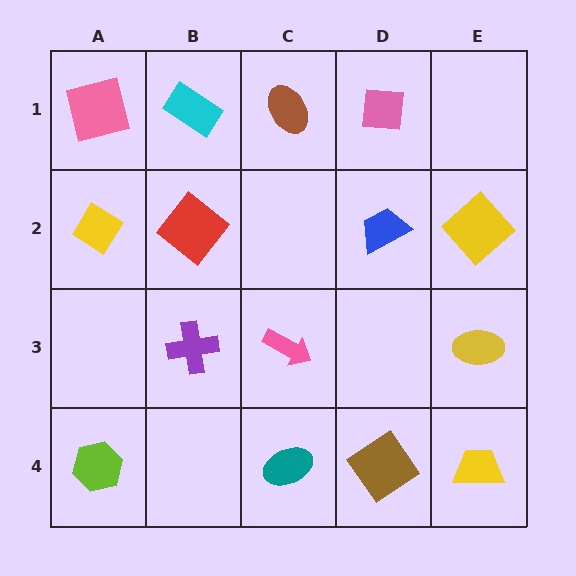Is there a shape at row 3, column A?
No, that cell is empty.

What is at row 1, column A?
A pink square.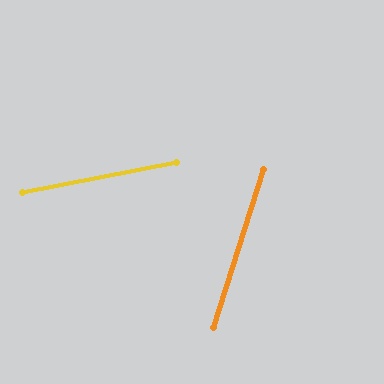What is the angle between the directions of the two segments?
Approximately 61 degrees.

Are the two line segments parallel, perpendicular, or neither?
Neither parallel nor perpendicular — they differ by about 61°.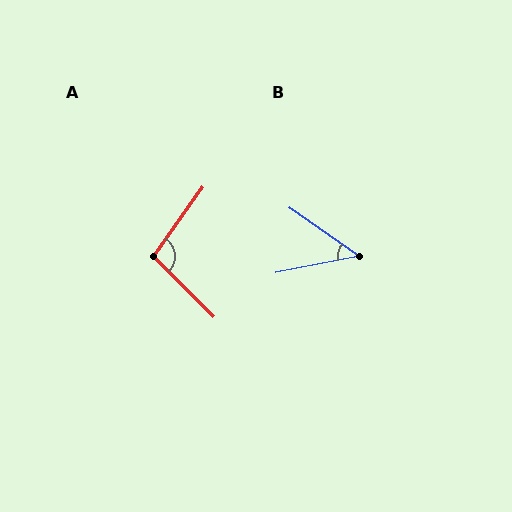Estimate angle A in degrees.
Approximately 100 degrees.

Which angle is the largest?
A, at approximately 100 degrees.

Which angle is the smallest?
B, at approximately 47 degrees.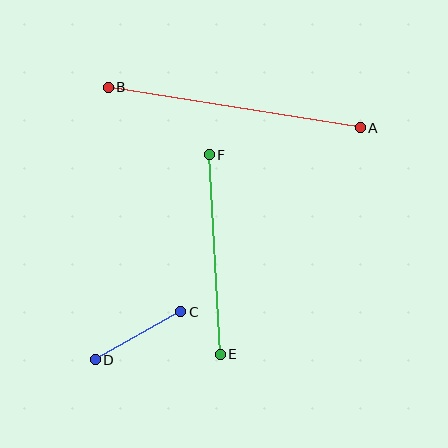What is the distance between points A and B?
The distance is approximately 255 pixels.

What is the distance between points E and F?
The distance is approximately 200 pixels.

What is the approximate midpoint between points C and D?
The midpoint is at approximately (138, 336) pixels.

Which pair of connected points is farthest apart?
Points A and B are farthest apart.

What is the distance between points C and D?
The distance is approximately 98 pixels.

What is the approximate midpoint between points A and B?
The midpoint is at approximately (234, 108) pixels.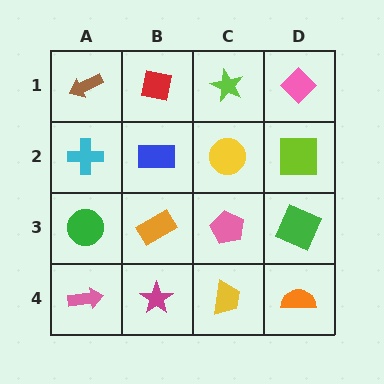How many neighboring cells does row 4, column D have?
2.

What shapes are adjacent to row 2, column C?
A lime star (row 1, column C), a pink pentagon (row 3, column C), a blue rectangle (row 2, column B), a lime square (row 2, column D).